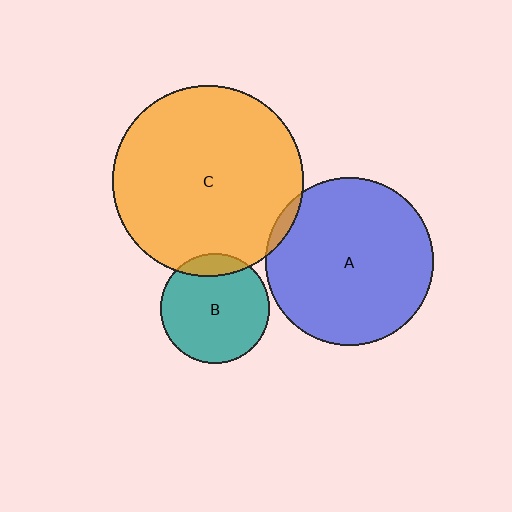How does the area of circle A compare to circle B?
Approximately 2.3 times.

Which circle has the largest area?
Circle C (orange).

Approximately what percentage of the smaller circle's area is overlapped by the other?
Approximately 5%.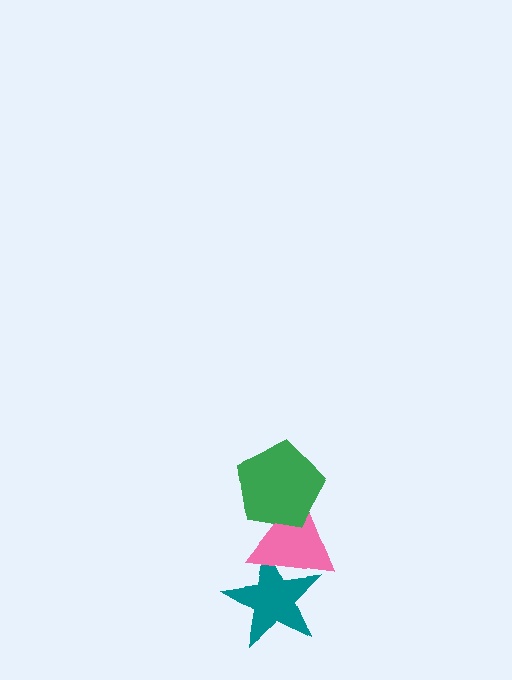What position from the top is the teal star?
The teal star is 3rd from the top.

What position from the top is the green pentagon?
The green pentagon is 1st from the top.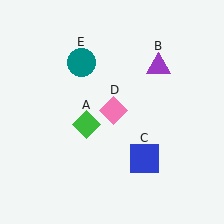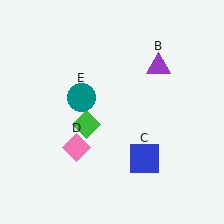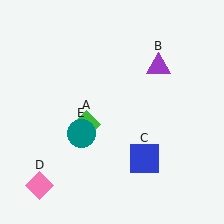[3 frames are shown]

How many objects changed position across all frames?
2 objects changed position: pink diamond (object D), teal circle (object E).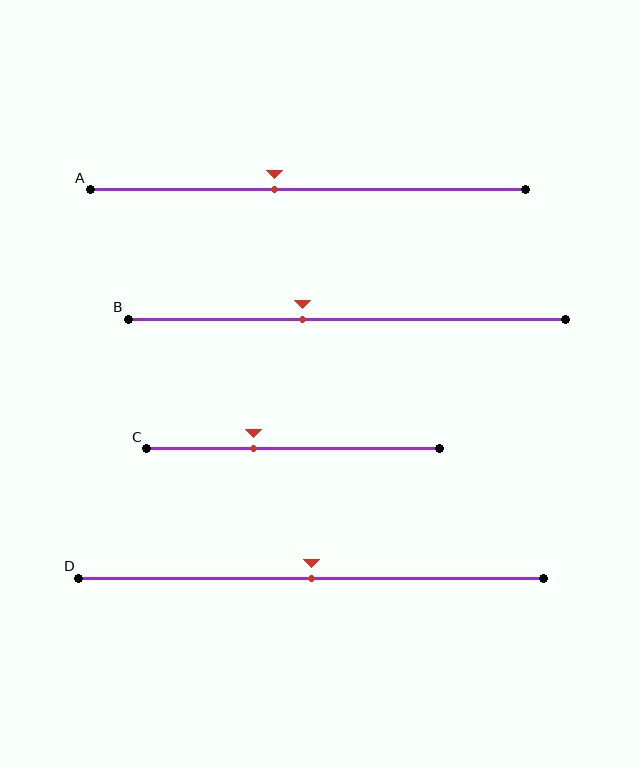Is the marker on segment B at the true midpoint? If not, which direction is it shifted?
No, the marker on segment B is shifted to the left by about 10% of the segment length.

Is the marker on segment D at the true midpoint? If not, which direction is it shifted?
Yes, the marker on segment D is at the true midpoint.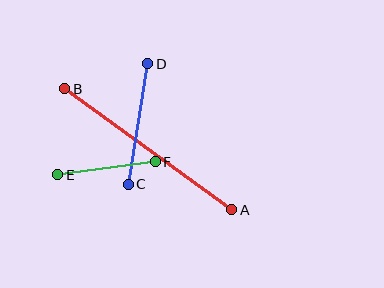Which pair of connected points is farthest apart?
Points A and B are farthest apart.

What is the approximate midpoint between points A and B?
The midpoint is at approximately (148, 149) pixels.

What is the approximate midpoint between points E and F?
The midpoint is at approximately (106, 168) pixels.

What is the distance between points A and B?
The distance is approximately 206 pixels.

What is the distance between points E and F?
The distance is approximately 98 pixels.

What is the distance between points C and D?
The distance is approximately 122 pixels.